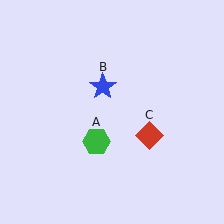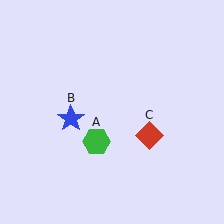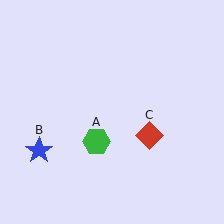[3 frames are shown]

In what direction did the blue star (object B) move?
The blue star (object B) moved down and to the left.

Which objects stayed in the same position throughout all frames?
Green hexagon (object A) and red diamond (object C) remained stationary.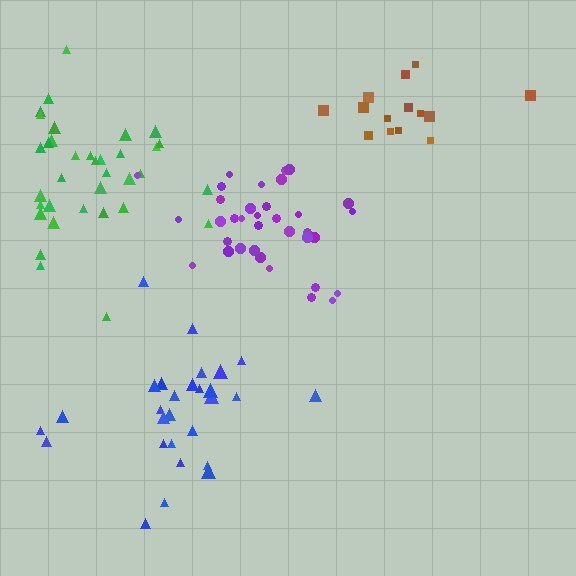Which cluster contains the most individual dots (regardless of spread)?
Green (35).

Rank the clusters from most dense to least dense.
purple, green, brown, blue.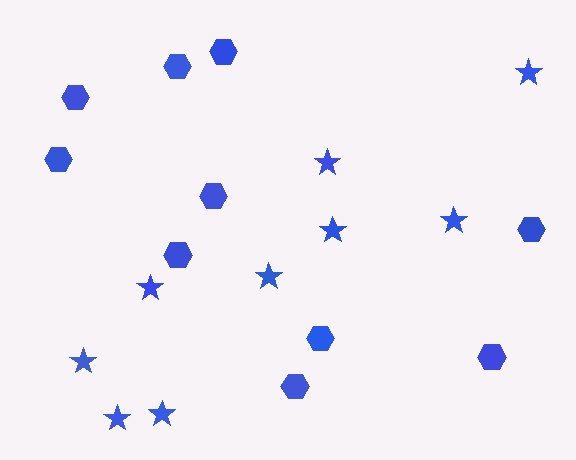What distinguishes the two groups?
There are 2 groups: one group of stars (9) and one group of hexagons (10).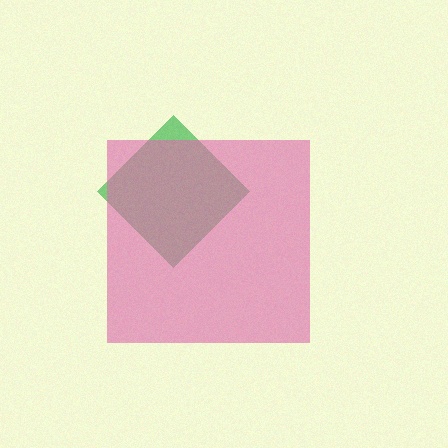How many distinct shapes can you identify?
There are 2 distinct shapes: a green diamond, a pink square.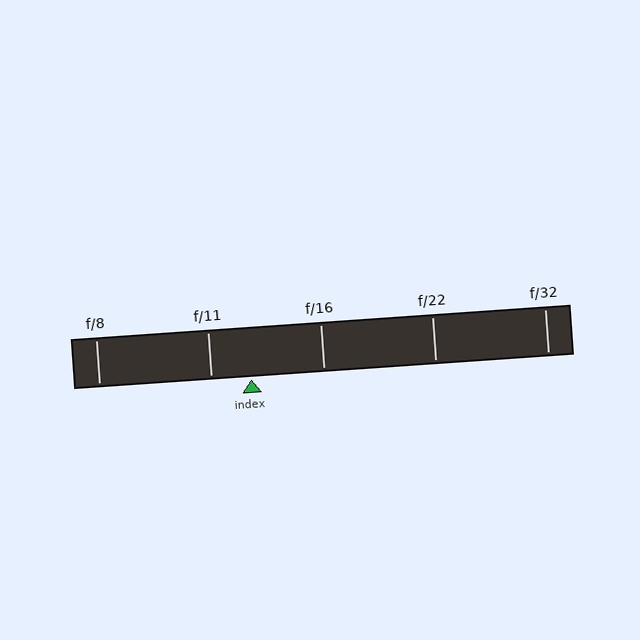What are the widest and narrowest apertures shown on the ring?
The widest aperture shown is f/8 and the narrowest is f/32.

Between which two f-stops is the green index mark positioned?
The index mark is between f/11 and f/16.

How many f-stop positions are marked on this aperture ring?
There are 5 f-stop positions marked.